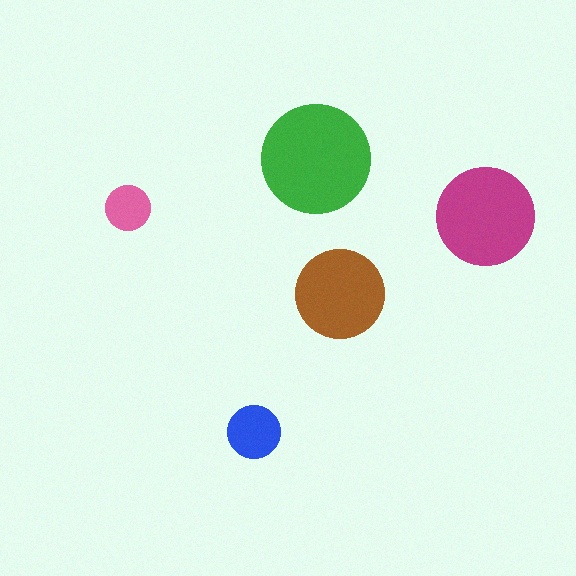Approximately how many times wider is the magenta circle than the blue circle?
About 2 times wider.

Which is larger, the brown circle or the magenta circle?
The magenta one.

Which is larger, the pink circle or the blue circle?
The blue one.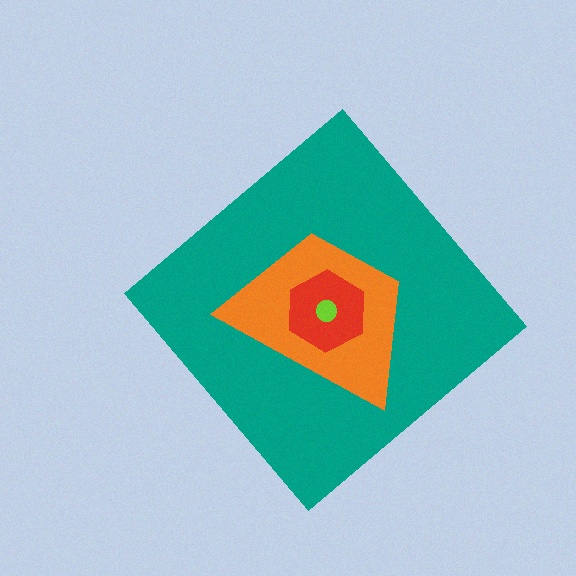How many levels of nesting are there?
4.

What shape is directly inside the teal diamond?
The orange trapezoid.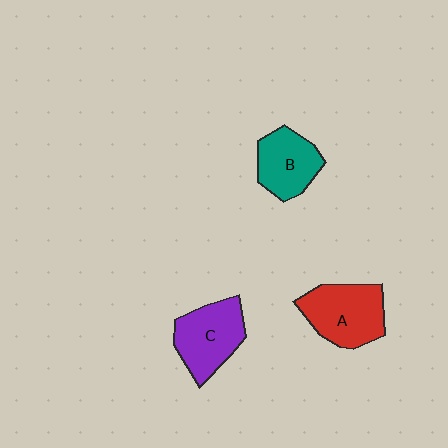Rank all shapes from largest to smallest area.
From largest to smallest: A (red), C (purple), B (teal).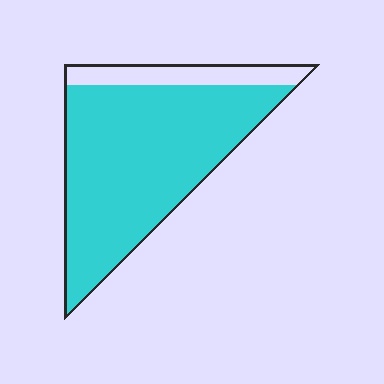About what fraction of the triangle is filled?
About five sixths (5/6).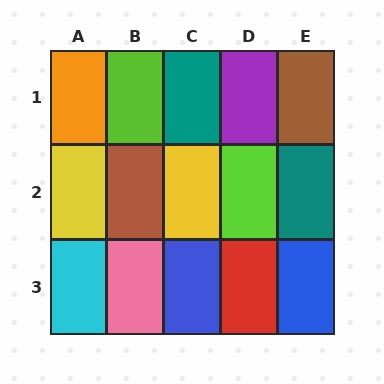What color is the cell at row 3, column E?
Blue.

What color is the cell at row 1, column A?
Orange.